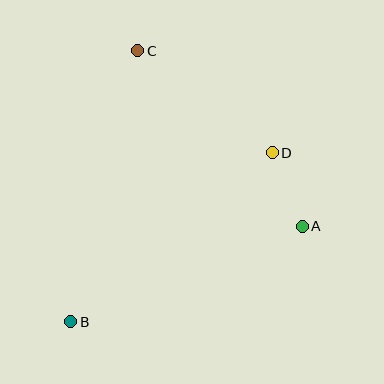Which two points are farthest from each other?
Points B and C are farthest from each other.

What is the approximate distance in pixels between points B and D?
The distance between B and D is approximately 263 pixels.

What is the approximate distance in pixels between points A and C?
The distance between A and C is approximately 241 pixels.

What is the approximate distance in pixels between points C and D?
The distance between C and D is approximately 169 pixels.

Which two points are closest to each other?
Points A and D are closest to each other.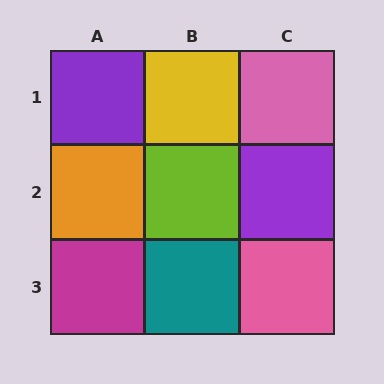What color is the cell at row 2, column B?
Lime.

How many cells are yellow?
1 cell is yellow.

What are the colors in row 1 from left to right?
Purple, yellow, pink.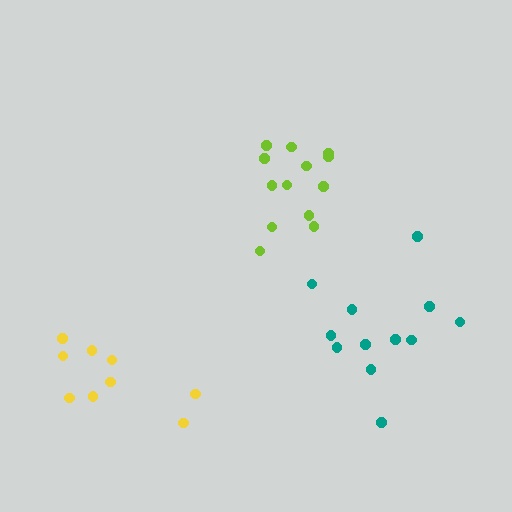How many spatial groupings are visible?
There are 3 spatial groupings.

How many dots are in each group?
Group 1: 9 dots, Group 2: 13 dots, Group 3: 12 dots (34 total).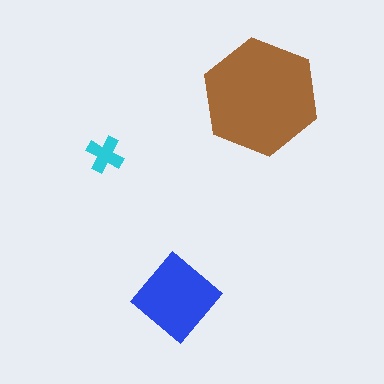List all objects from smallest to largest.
The cyan cross, the blue diamond, the brown hexagon.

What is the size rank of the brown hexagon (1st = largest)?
1st.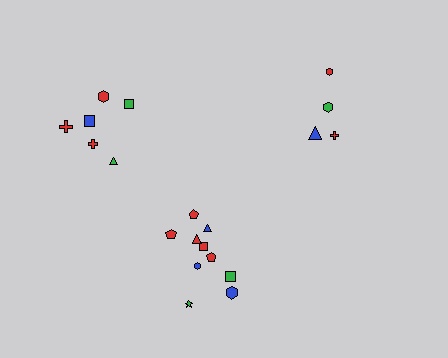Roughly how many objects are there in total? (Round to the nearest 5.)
Roughly 20 objects in total.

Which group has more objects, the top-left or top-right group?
The top-left group.